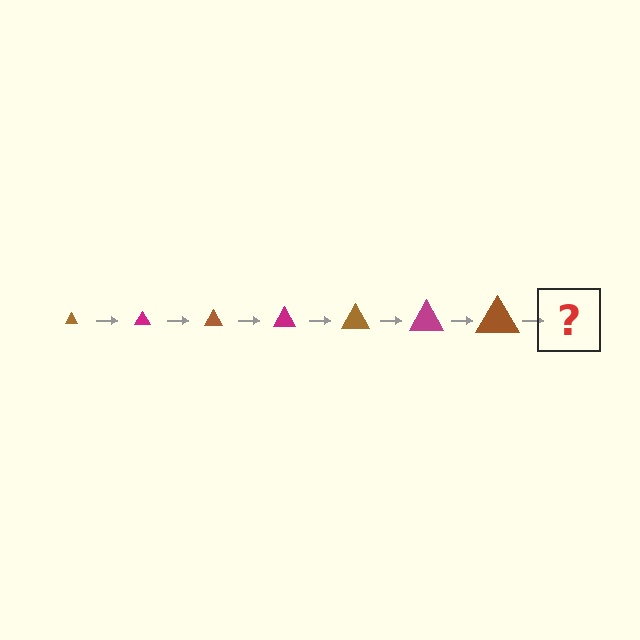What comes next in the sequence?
The next element should be a magenta triangle, larger than the previous one.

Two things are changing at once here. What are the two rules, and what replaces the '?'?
The two rules are that the triangle grows larger each step and the color cycles through brown and magenta. The '?' should be a magenta triangle, larger than the previous one.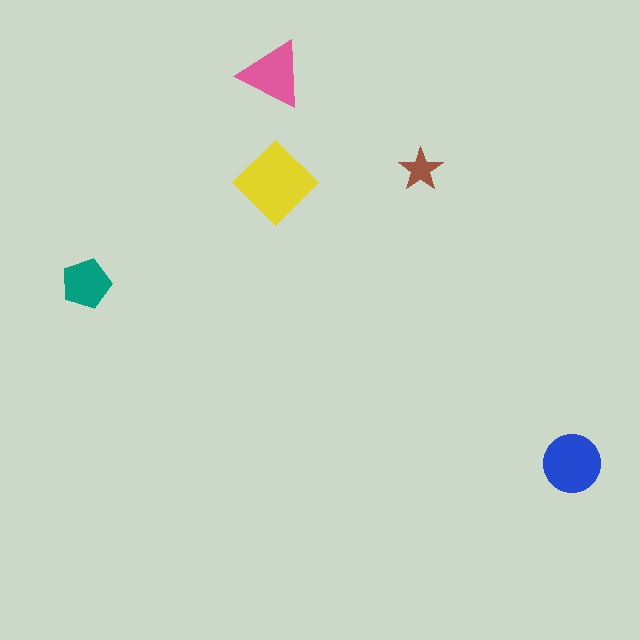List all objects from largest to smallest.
The yellow diamond, the blue circle, the pink triangle, the teal pentagon, the brown star.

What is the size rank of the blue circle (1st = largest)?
2nd.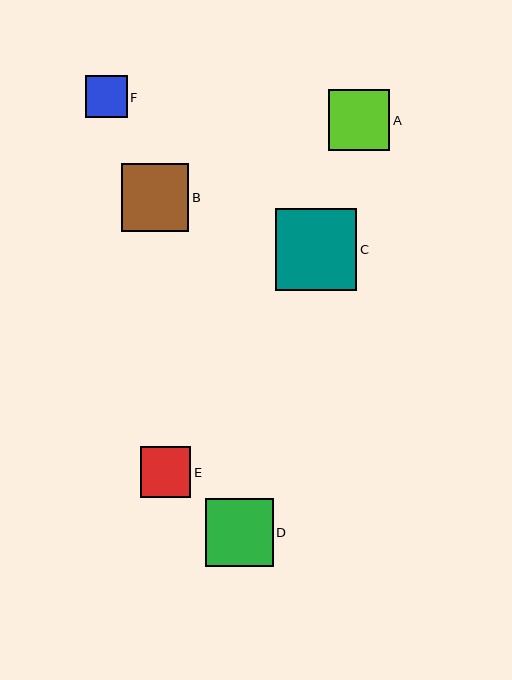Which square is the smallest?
Square F is the smallest with a size of approximately 42 pixels.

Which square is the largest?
Square C is the largest with a size of approximately 81 pixels.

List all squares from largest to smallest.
From largest to smallest: C, D, B, A, E, F.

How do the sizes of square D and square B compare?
Square D and square B are approximately the same size.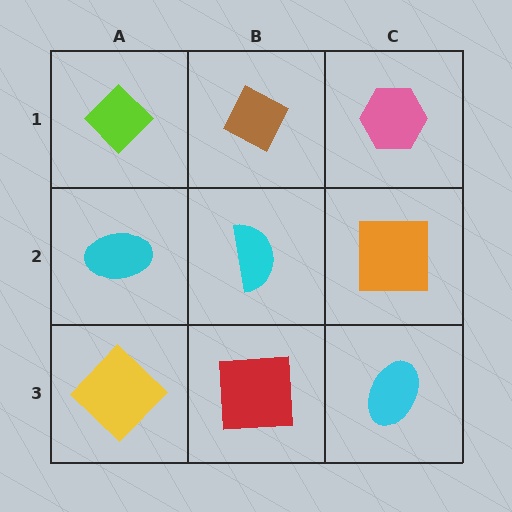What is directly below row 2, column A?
A yellow diamond.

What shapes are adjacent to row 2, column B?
A brown diamond (row 1, column B), a red square (row 3, column B), a cyan ellipse (row 2, column A), an orange square (row 2, column C).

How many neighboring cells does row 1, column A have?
2.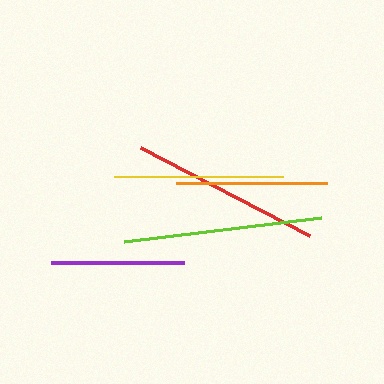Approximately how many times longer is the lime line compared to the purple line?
The lime line is approximately 1.5 times the length of the purple line.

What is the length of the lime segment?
The lime segment is approximately 198 pixels long.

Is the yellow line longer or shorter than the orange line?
The yellow line is longer than the orange line.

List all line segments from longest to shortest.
From longest to shortest: lime, red, yellow, orange, purple.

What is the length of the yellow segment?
The yellow segment is approximately 169 pixels long.